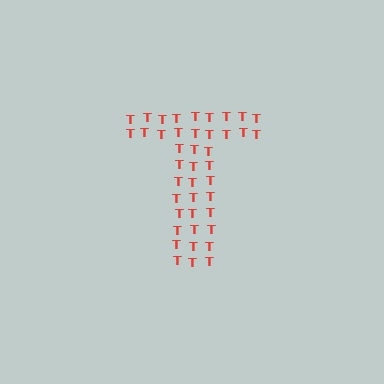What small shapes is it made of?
It is made of small letter T's.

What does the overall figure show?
The overall figure shows the letter T.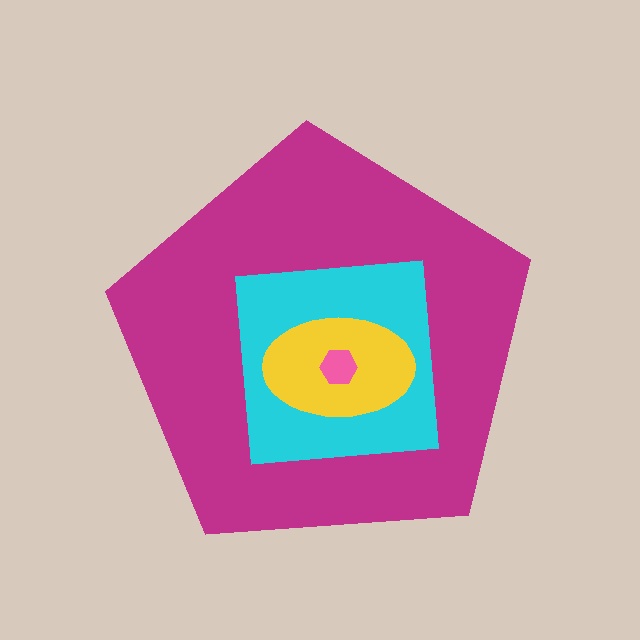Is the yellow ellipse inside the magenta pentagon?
Yes.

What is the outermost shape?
The magenta pentagon.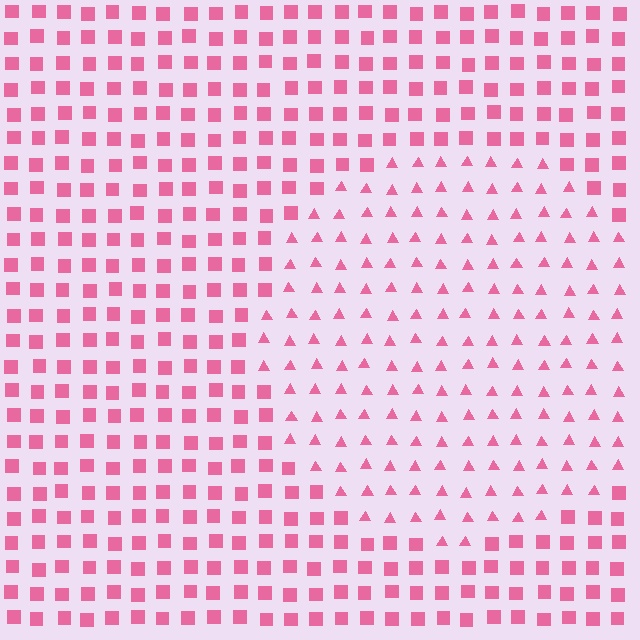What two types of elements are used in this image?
The image uses triangles inside the circle region and squares outside it.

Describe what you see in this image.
The image is filled with small pink elements arranged in a uniform grid. A circle-shaped region contains triangles, while the surrounding area contains squares. The boundary is defined purely by the change in element shape.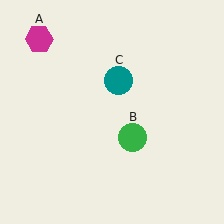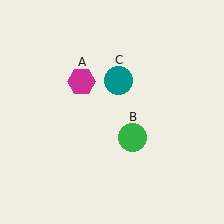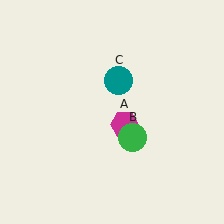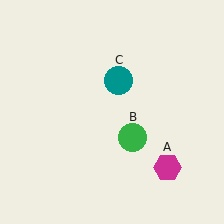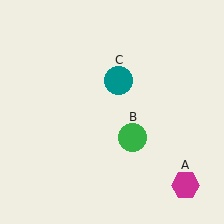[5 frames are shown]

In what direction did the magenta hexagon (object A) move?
The magenta hexagon (object A) moved down and to the right.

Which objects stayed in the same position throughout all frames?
Green circle (object B) and teal circle (object C) remained stationary.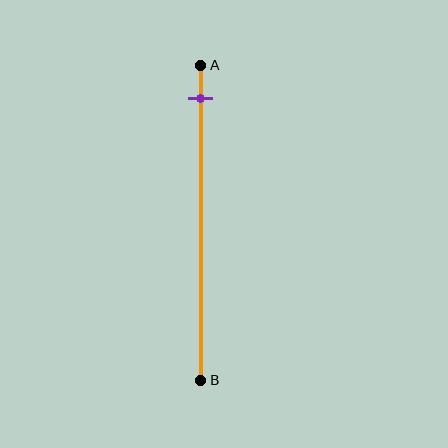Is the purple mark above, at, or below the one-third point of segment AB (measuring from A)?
The purple mark is above the one-third point of segment AB.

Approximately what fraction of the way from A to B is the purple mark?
The purple mark is approximately 10% of the way from A to B.